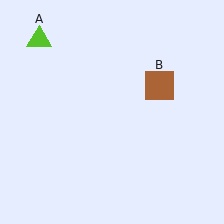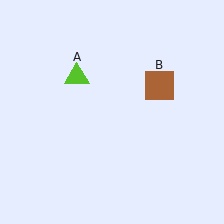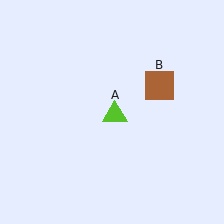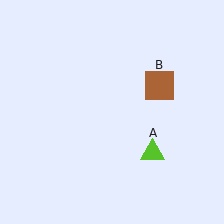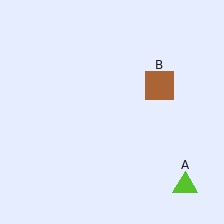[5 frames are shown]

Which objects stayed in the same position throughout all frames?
Brown square (object B) remained stationary.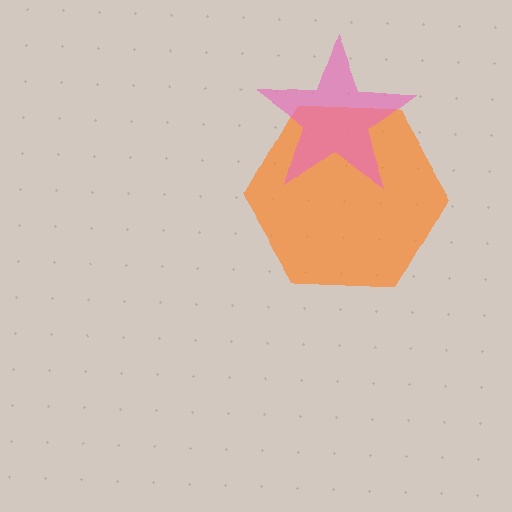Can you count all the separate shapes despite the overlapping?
Yes, there are 2 separate shapes.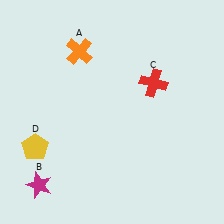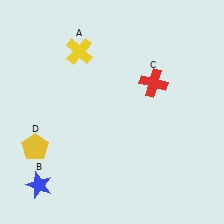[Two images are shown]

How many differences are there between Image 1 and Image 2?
There are 2 differences between the two images.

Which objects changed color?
A changed from orange to yellow. B changed from magenta to blue.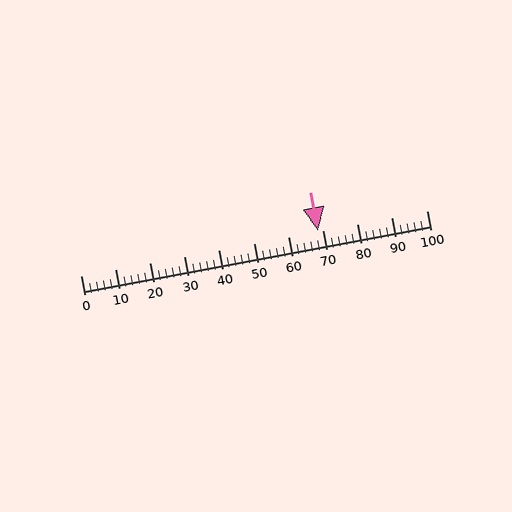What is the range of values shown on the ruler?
The ruler shows values from 0 to 100.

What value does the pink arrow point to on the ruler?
The pink arrow points to approximately 69.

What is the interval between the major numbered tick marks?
The major tick marks are spaced 10 units apart.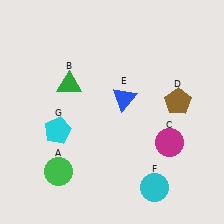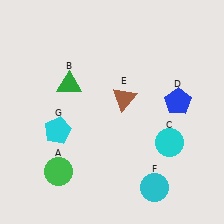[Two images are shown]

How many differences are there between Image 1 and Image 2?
There are 3 differences between the two images.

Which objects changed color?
C changed from magenta to cyan. D changed from brown to blue. E changed from blue to brown.